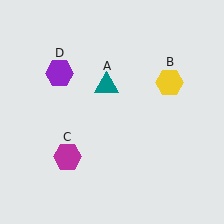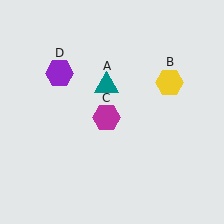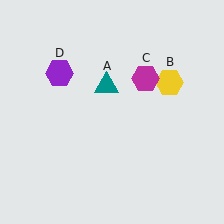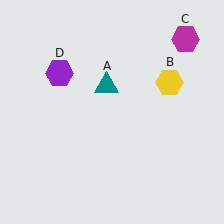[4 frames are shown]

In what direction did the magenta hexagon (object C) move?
The magenta hexagon (object C) moved up and to the right.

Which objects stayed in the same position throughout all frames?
Teal triangle (object A) and yellow hexagon (object B) and purple hexagon (object D) remained stationary.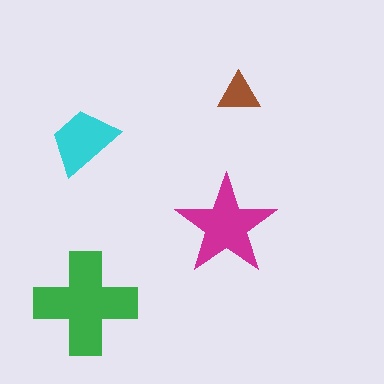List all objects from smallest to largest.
The brown triangle, the cyan trapezoid, the magenta star, the green cross.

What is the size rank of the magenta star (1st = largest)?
2nd.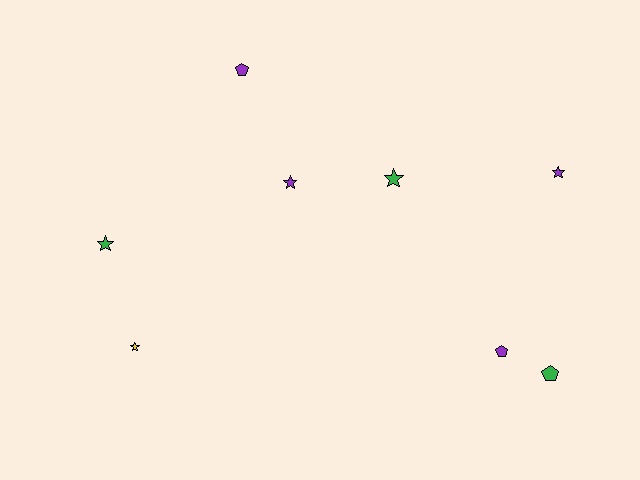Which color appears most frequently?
Purple, with 4 objects.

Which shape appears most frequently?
Star, with 5 objects.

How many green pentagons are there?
There is 1 green pentagon.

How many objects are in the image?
There are 8 objects.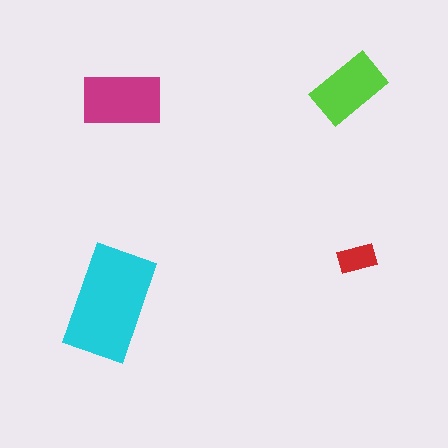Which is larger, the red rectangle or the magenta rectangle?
The magenta one.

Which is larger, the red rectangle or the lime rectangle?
The lime one.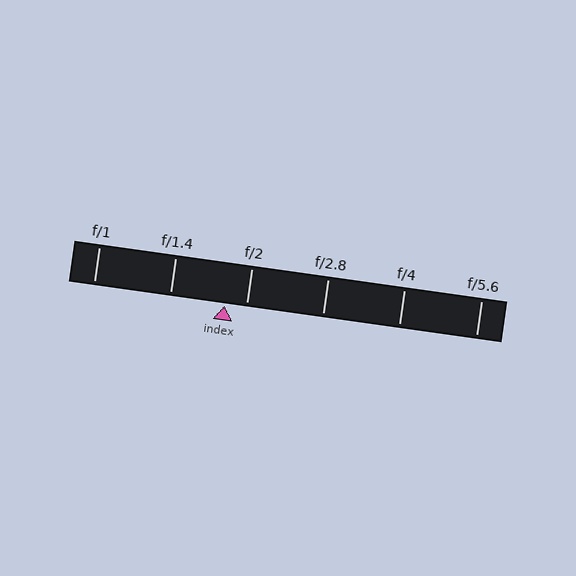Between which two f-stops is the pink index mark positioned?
The index mark is between f/1.4 and f/2.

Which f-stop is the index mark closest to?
The index mark is closest to f/2.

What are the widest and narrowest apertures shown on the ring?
The widest aperture shown is f/1 and the narrowest is f/5.6.